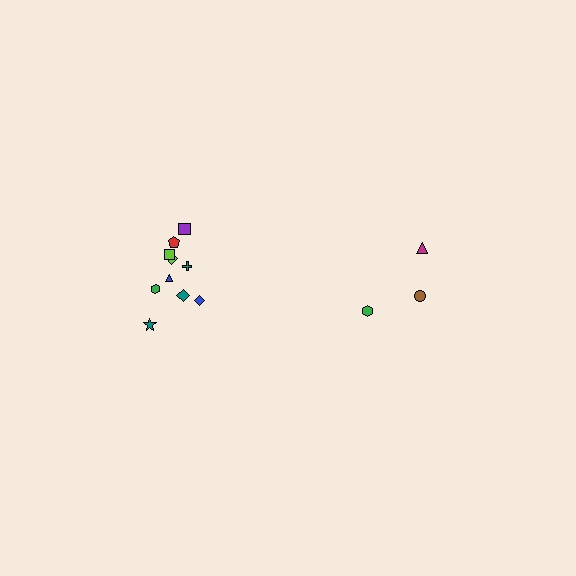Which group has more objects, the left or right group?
The left group.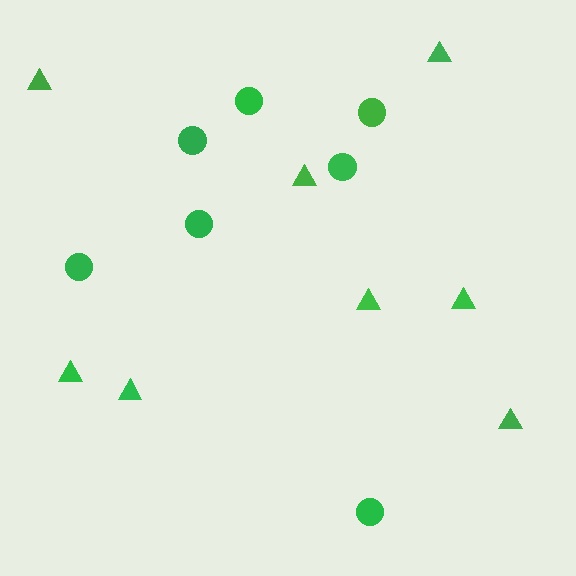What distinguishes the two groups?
There are 2 groups: one group of circles (7) and one group of triangles (8).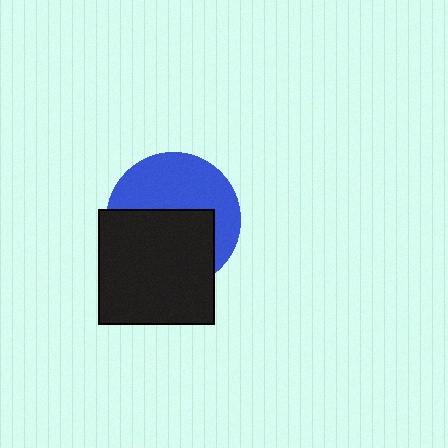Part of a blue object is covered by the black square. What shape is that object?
It is a circle.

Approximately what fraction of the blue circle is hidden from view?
Roughly 51% of the blue circle is hidden behind the black square.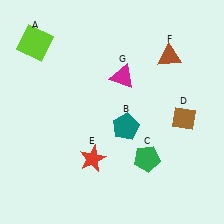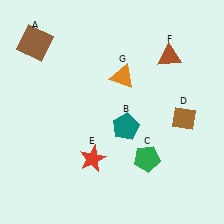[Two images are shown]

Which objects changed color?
A changed from lime to brown. G changed from magenta to orange.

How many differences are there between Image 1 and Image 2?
There are 2 differences between the two images.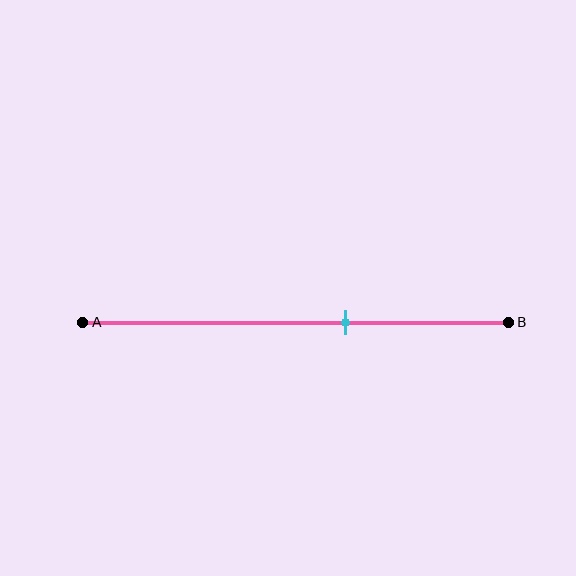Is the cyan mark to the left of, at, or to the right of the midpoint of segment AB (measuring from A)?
The cyan mark is to the right of the midpoint of segment AB.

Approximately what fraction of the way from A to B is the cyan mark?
The cyan mark is approximately 60% of the way from A to B.